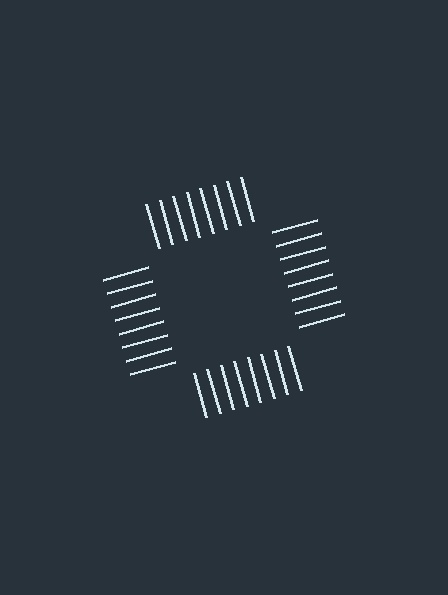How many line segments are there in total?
32 — 8 along each of the 4 edges.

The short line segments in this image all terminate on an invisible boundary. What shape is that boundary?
An illusory square — the line segments terminate on its edges but no continuous stroke is drawn.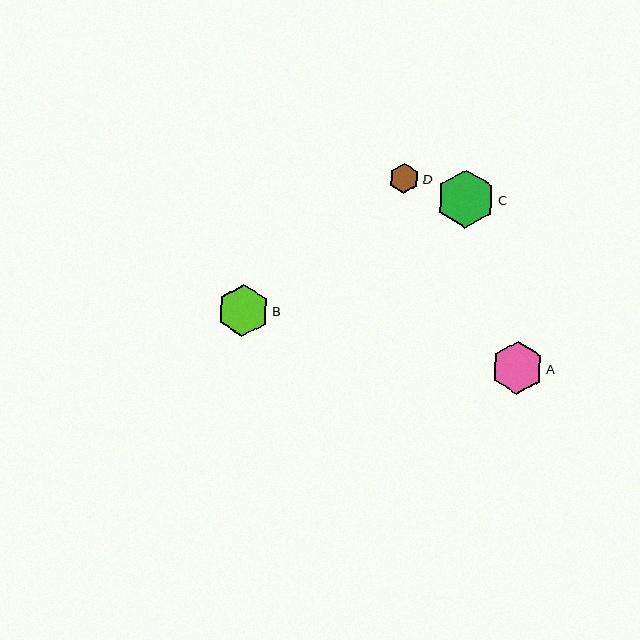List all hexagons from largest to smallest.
From largest to smallest: C, A, B, D.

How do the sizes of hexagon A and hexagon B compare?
Hexagon A and hexagon B are approximately the same size.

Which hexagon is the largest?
Hexagon C is the largest with a size of approximately 58 pixels.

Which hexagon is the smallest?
Hexagon D is the smallest with a size of approximately 31 pixels.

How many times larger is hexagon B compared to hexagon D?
Hexagon B is approximately 1.7 times the size of hexagon D.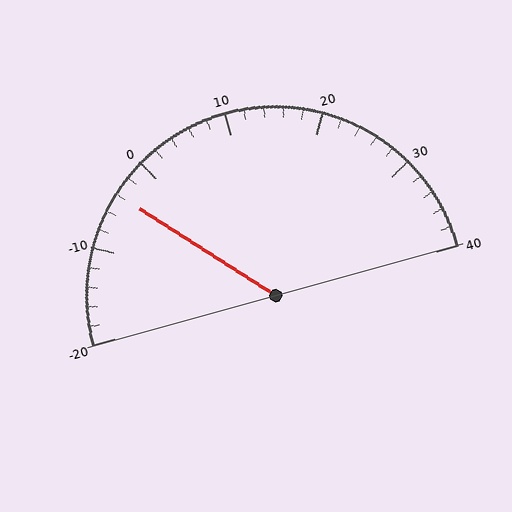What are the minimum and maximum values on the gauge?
The gauge ranges from -20 to 40.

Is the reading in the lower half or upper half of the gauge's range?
The reading is in the lower half of the range (-20 to 40).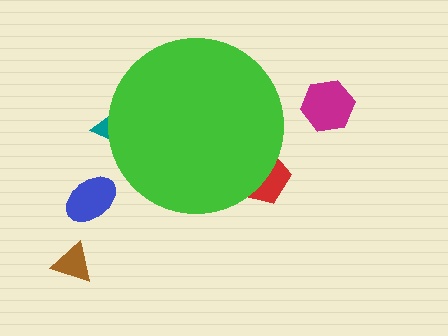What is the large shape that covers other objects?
A green circle.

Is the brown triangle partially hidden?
No, the brown triangle is fully visible.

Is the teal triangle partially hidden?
Yes, the teal triangle is partially hidden behind the green circle.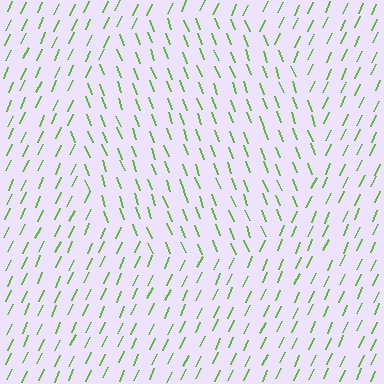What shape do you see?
I see a circle.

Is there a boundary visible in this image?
Yes, there is a texture boundary formed by a change in line orientation.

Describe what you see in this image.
The image is filled with small lime line segments. A circle region in the image has lines oriented differently from the surrounding lines, creating a visible texture boundary.